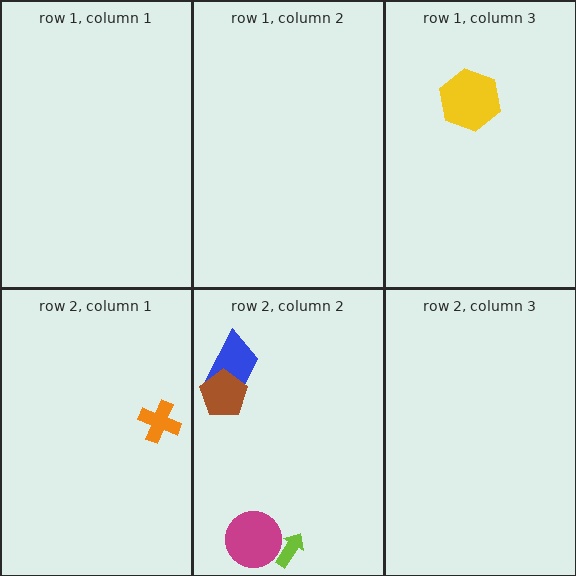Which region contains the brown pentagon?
The row 2, column 2 region.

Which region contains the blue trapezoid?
The row 2, column 2 region.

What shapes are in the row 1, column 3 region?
The yellow hexagon.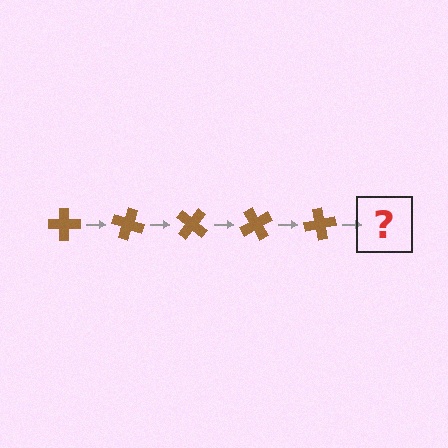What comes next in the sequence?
The next element should be a brown cross rotated 100 degrees.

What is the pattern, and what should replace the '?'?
The pattern is that the cross rotates 20 degrees each step. The '?' should be a brown cross rotated 100 degrees.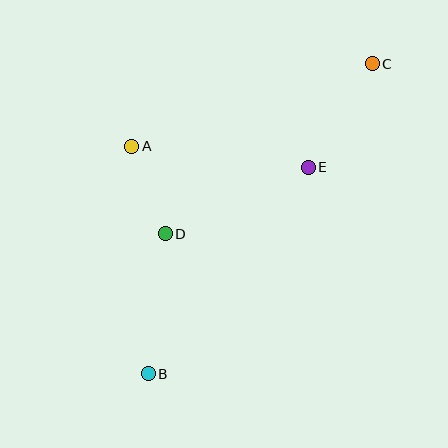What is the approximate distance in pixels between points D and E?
The distance between D and E is approximately 157 pixels.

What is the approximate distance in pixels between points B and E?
The distance between B and E is approximately 261 pixels.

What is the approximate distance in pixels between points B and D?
The distance between B and D is approximately 141 pixels.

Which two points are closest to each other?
Points A and D are closest to each other.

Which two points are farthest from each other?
Points B and C are farthest from each other.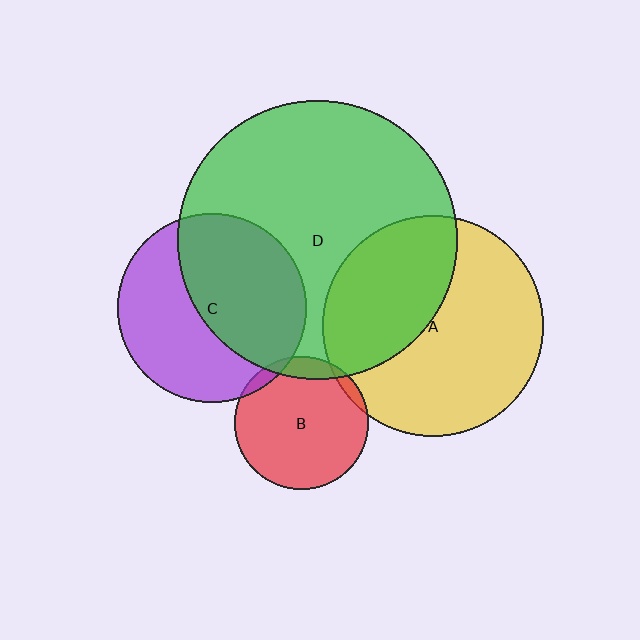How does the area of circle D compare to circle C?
Approximately 2.2 times.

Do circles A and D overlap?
Yes.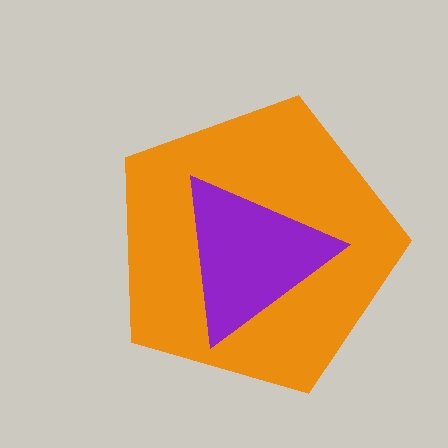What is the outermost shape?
The orange pentagon.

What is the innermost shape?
The purple triangle.